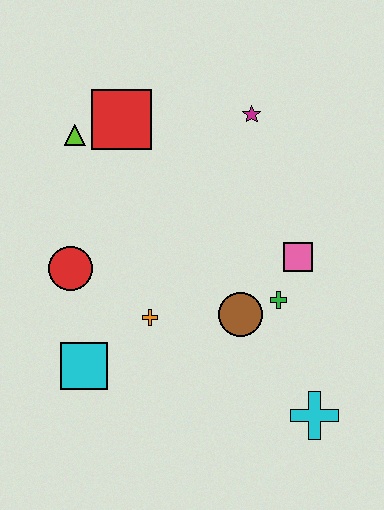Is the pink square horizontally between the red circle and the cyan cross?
Yes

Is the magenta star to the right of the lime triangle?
Yes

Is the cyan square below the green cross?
Yes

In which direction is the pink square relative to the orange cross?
The pink square is to the right of the orange cross.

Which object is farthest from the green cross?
The lime triangle is farthest from the green cross.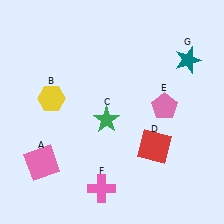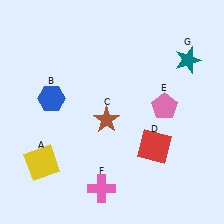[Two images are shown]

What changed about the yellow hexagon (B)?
In Image 1, B is yellow. In Image 2, it changed to blue.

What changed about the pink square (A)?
In Image 1, A is pink. In Image 2, it changed to yellow.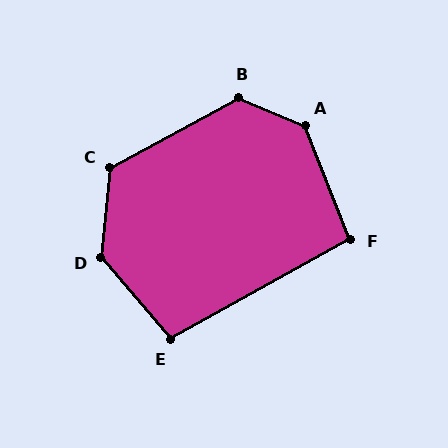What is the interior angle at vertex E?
Approximately 101 degrees (obtuse).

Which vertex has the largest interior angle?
A, at approximately 135 degrees.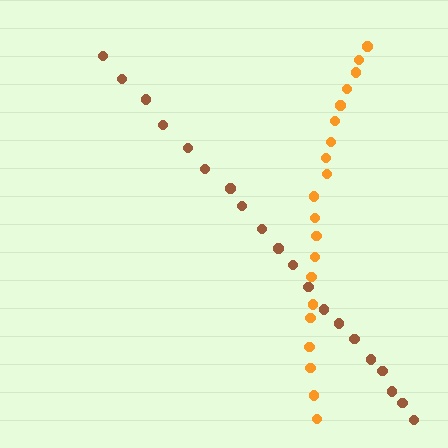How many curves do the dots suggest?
There are 2 distinct paths.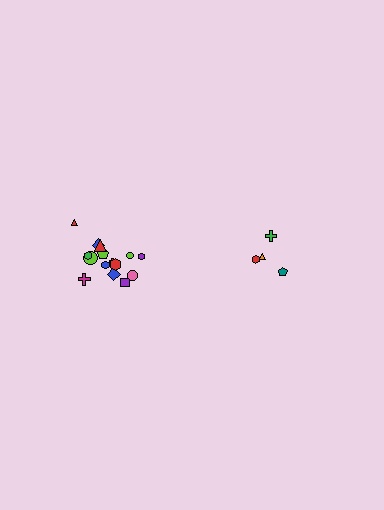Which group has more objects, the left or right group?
The left group.